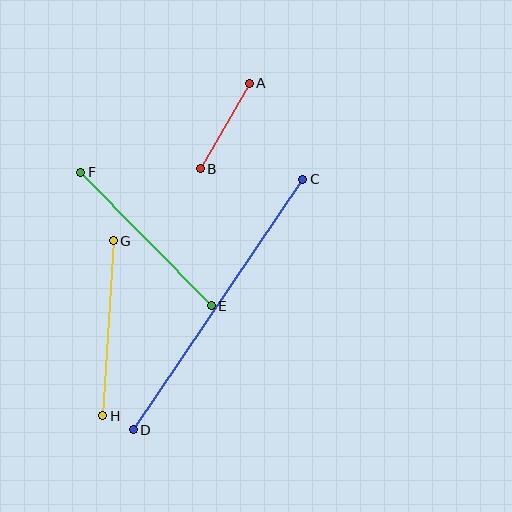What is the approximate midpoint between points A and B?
The midpoint is at approximately (225, 126) pixels.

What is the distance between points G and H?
The distance is approximately 175 pixels.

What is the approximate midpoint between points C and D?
The midpoint is at approximately (218, 304) pixels.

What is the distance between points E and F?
The distance is approximately 187 pixels.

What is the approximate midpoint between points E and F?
The midpoint is at approximately (146, 239) pixels.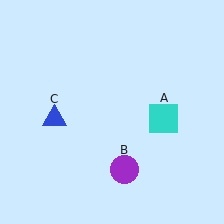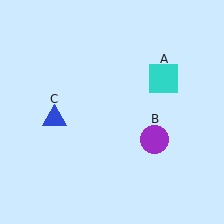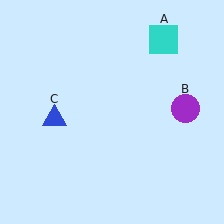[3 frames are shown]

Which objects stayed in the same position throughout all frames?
Blue triangle (object C) remained stationary.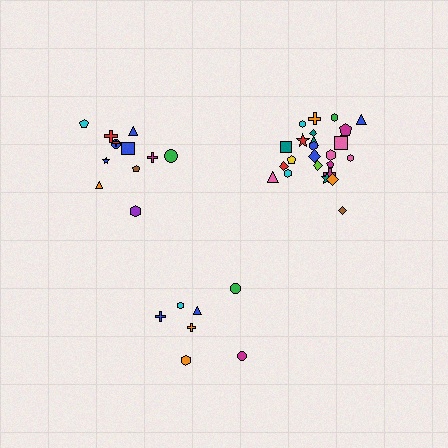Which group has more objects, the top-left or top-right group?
The top-right group.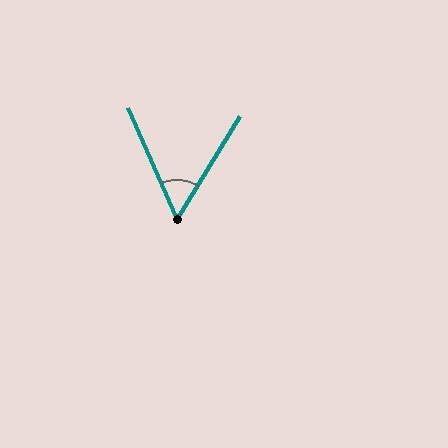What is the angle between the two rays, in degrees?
Approximately 55 degrees.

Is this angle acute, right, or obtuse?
It is acute.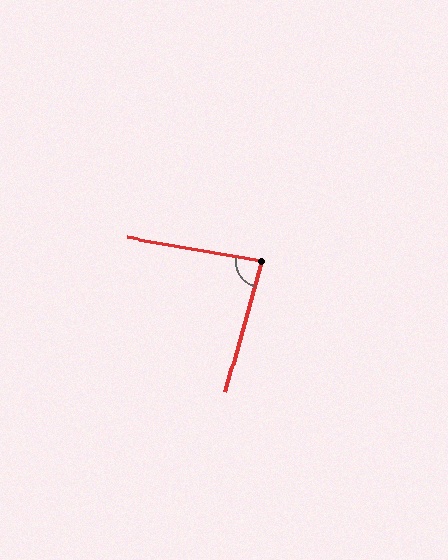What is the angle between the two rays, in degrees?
Approximately 85 degrees.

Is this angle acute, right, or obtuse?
It is acute.